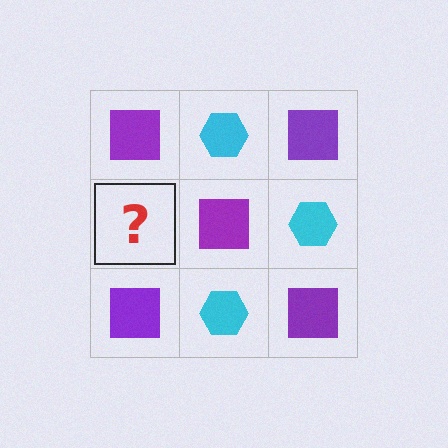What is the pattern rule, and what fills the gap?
The rule is that it alternates purple square and cyan hexagon in a checkerboard pattern. The gap should be filled with a cyan hexagon.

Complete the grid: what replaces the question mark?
The question mark should be replaced with a cyan hexagon.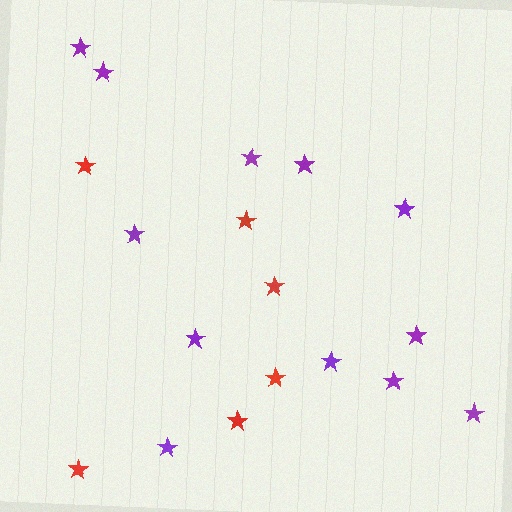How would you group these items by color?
There are 2 groups: one group of red stars (6) and one group of purple stars (12).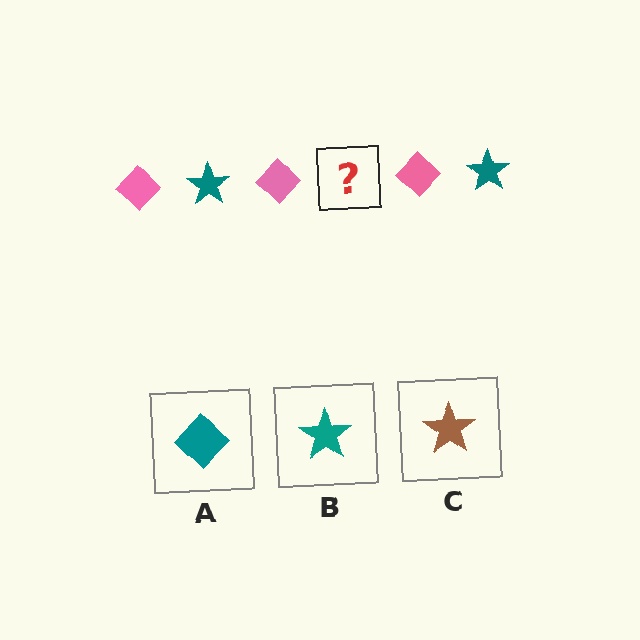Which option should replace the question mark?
Option B.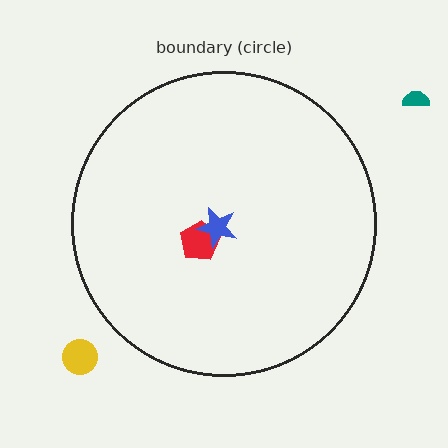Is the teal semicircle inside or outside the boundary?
Outside.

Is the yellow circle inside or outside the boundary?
Outside.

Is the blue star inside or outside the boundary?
Inside.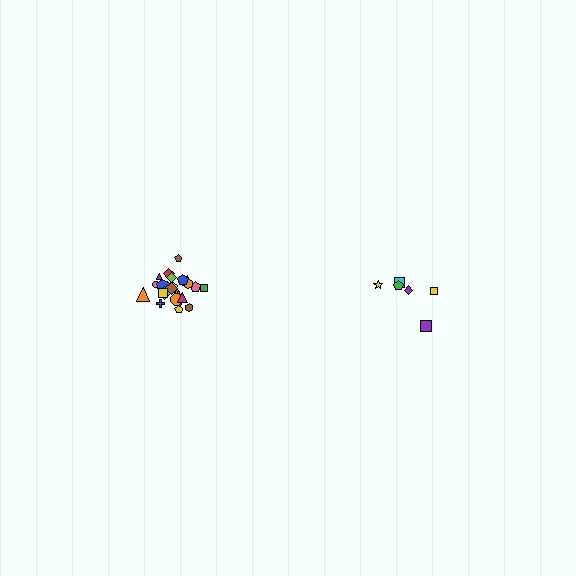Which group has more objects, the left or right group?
The left group.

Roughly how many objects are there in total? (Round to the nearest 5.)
Roughly 30 objects in total.